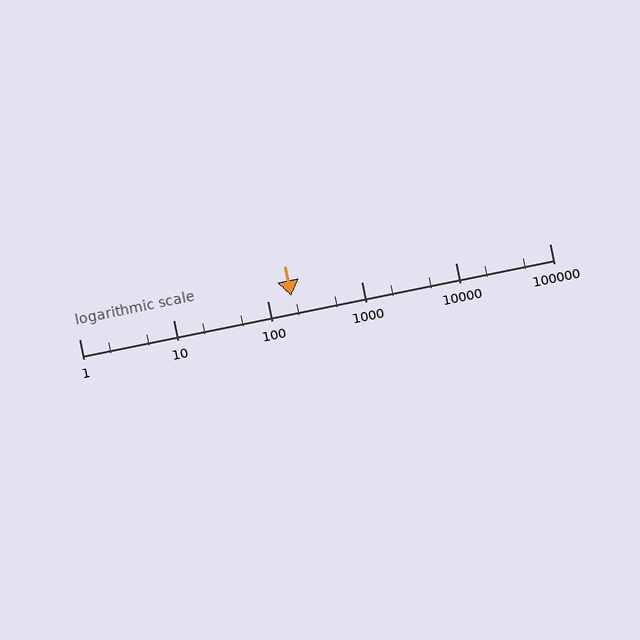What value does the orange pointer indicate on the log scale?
The pointer indicates approximately 180.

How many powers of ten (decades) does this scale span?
The scale spans 5 decades, from 1 to 100000.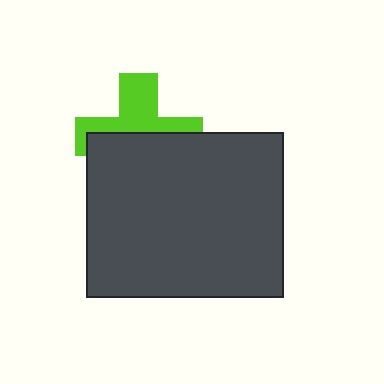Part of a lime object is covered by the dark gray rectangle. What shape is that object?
It is a cross.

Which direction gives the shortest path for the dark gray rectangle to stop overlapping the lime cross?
Moving down gives the shortest separation.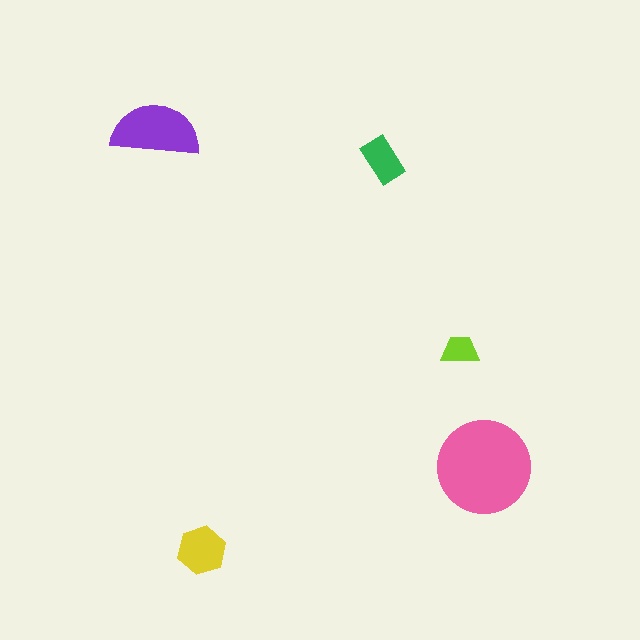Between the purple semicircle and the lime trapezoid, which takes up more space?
The purple semicircle.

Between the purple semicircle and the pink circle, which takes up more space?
The pink circle.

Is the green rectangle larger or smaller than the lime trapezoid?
Larger.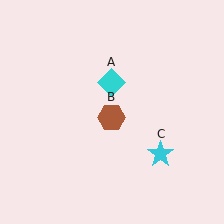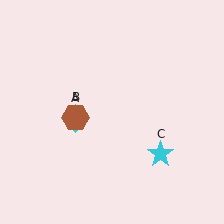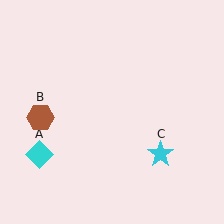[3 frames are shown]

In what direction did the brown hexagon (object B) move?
The brown hexagon (object B) moved left.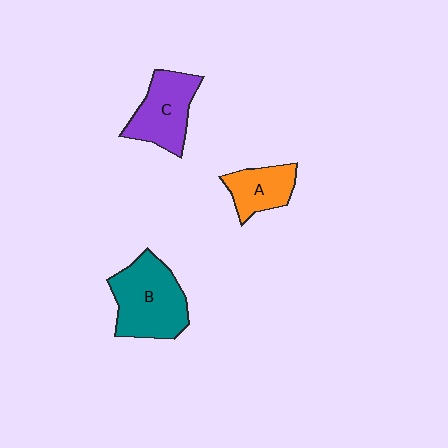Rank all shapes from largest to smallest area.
From largest to smallest: B (teal), C (purple), A (orange).